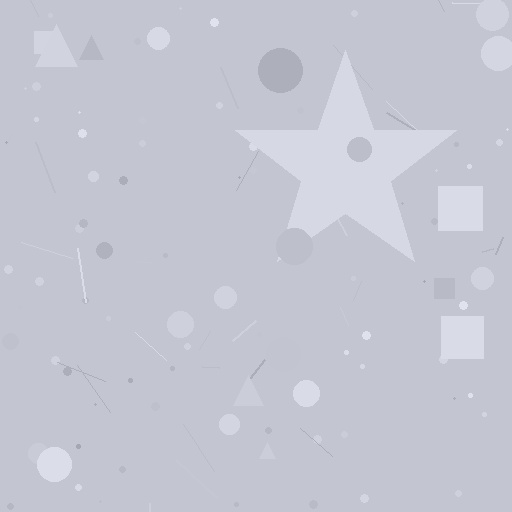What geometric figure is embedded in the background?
A star is embedded in the background.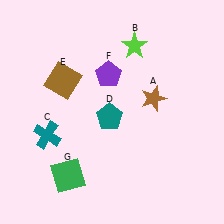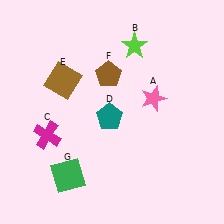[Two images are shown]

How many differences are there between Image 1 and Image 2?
There are 3 differences between the two images.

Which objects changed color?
A changed from brown to pink. C changed from teal to magenta. F changed from purple to brown.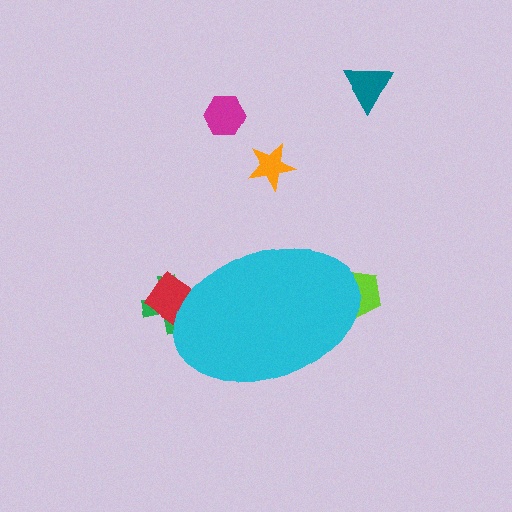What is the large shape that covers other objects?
A cyan ellipse.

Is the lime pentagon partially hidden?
Yes, the lime pentagon is partially hidden behind the cyan ellipse.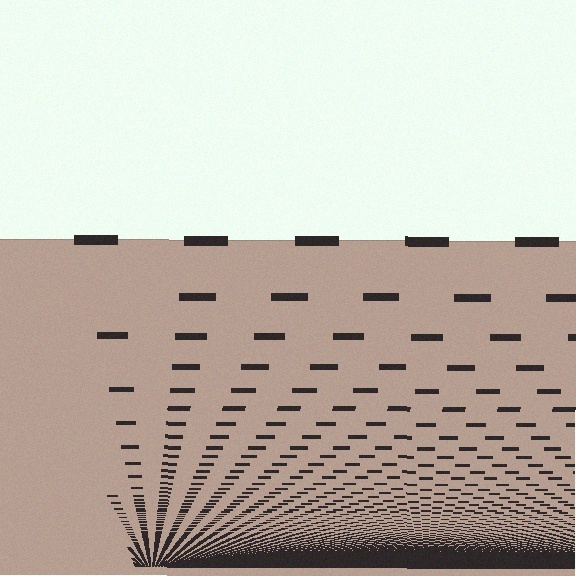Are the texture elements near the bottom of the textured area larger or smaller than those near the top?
Smaller. The gradient is inverted — elements near the bottom are smaller and denser.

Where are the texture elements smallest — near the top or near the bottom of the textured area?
Near the bottom.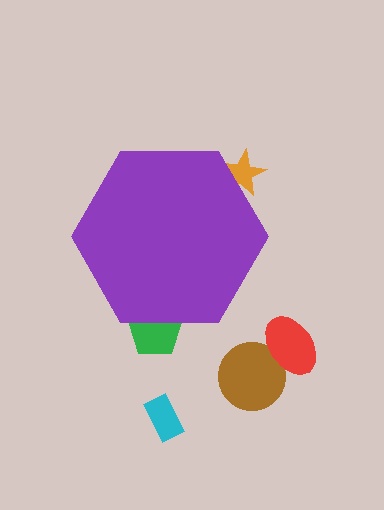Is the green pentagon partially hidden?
Yes, the green pentagon is partially hidden behind the purple hexagon.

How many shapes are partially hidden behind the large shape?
2 shapes are partially hidden.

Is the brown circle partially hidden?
No, the brown circle is fully visible.